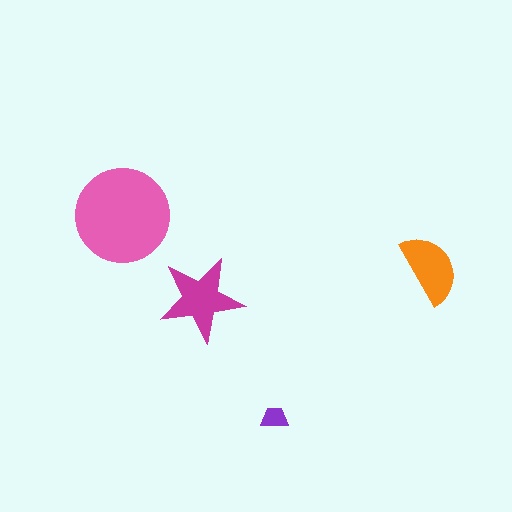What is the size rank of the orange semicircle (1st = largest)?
3rd.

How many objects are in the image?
There are 4 objects in the image.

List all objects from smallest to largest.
The purple trapezoid, the orange semicircle, the magenta star, the pink circle.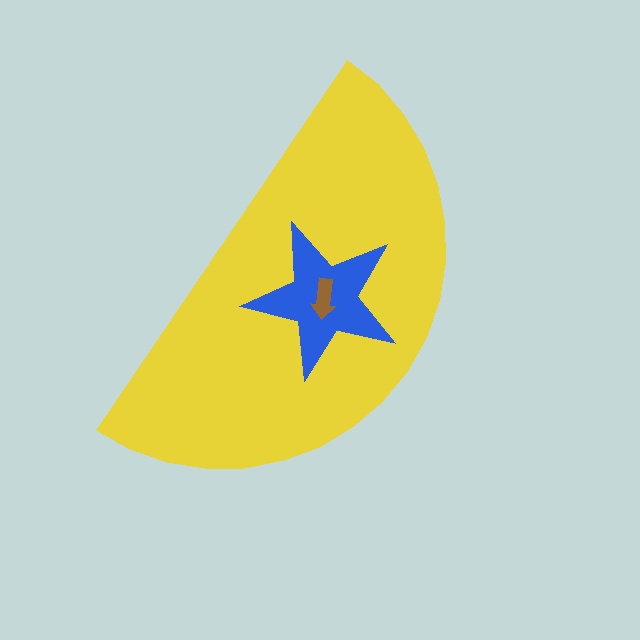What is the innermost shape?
The brown arrow.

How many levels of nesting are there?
3.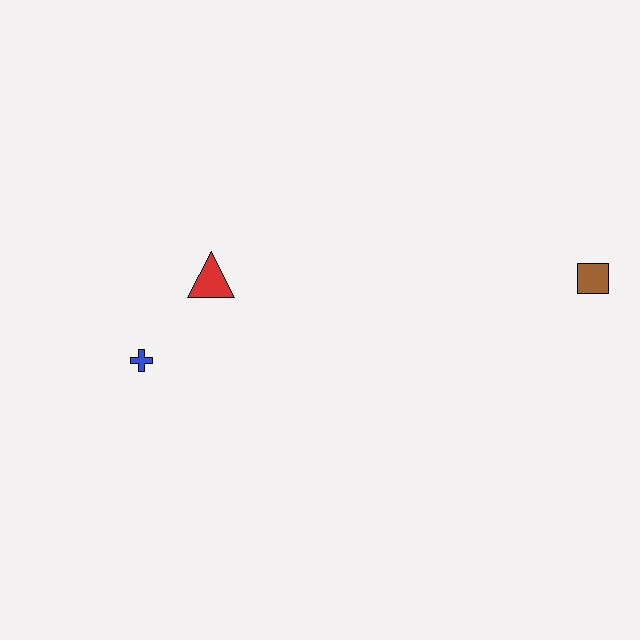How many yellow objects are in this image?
There are no yellow objects.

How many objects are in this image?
There are 3 objects.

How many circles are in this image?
There are no circles.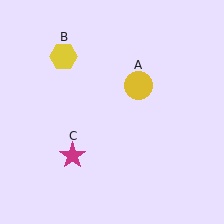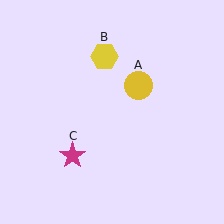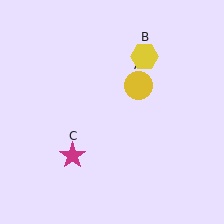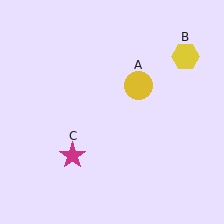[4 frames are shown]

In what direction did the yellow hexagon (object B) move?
The yellow hexagon (object B) moved right.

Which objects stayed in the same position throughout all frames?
Yellow circle (object A) and magenta star (object C) remained stationary.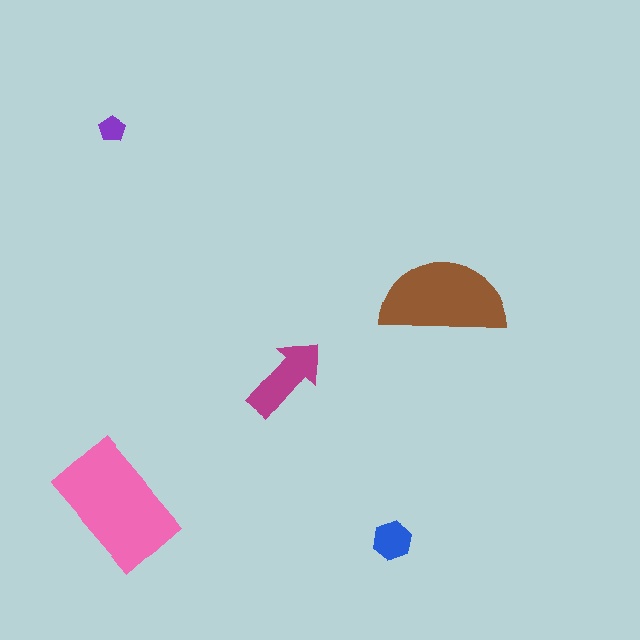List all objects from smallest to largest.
The purple pentagon, the blue hexagon, the magenta arrow, the brown semicircle, the pink rectangle.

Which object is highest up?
The purple pentagon is topmost.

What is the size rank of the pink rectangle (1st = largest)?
1st.